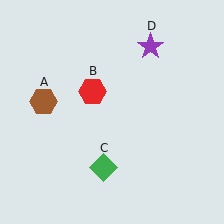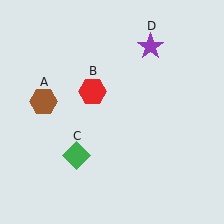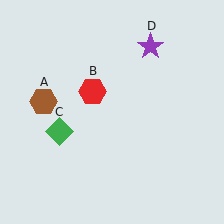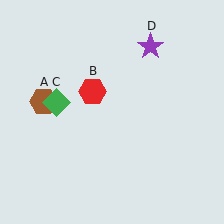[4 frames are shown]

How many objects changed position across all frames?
1 object changed position: green diamond (object C).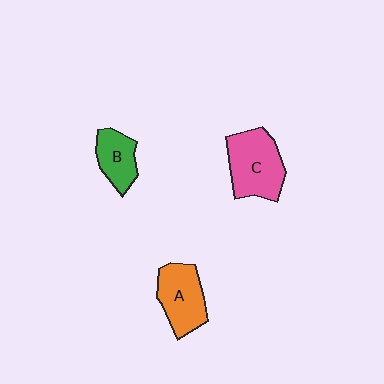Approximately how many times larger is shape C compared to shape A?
Approximately 1.2 times.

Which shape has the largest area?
Shape C (pink).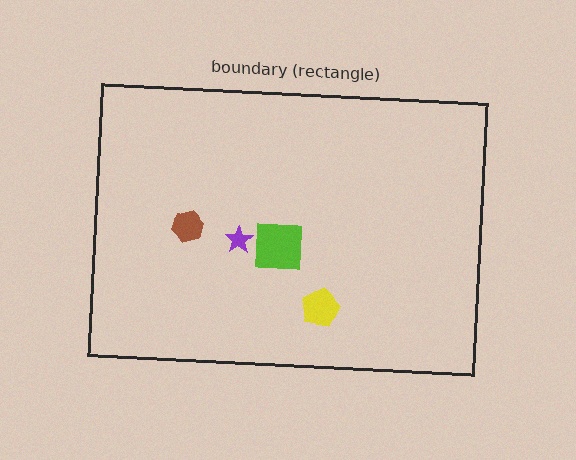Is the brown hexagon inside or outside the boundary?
Inside.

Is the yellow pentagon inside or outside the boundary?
Inside.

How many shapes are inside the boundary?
4 inside, 0 outside.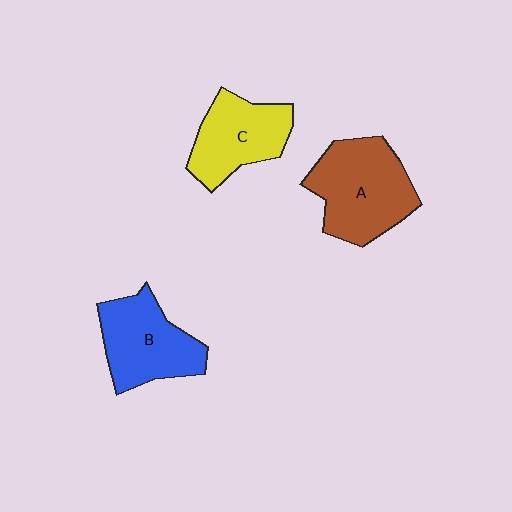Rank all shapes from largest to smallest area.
From largest to smallest: A (brown), B (blue), C (yellow).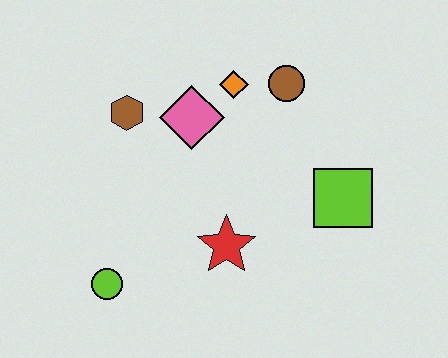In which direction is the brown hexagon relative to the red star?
The brown hexagon is above the red star.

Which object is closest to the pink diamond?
The orange diamond is closest to the pink diamond.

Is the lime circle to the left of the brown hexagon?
Yes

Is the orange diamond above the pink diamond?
Yes